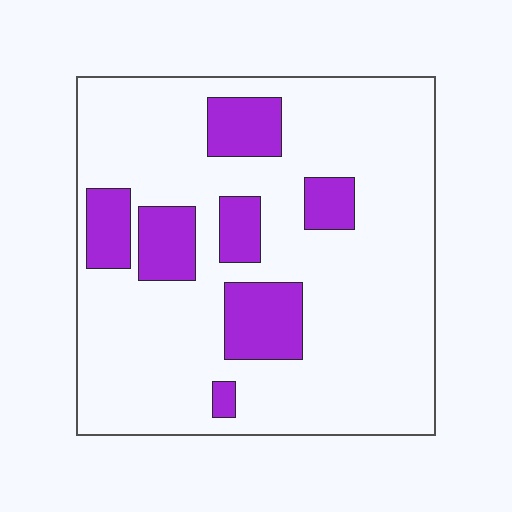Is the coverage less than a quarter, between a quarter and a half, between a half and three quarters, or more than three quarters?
Less than a quarter.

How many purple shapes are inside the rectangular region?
7.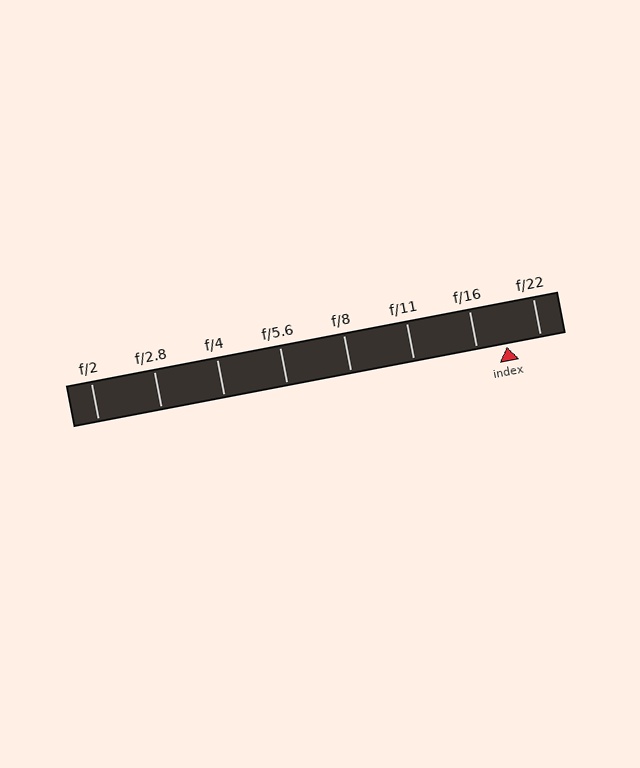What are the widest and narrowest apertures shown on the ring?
The widest aperture shown is f/2 and the narrowest is f/22.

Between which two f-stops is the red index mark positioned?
The index mark is between f/16 and f/22.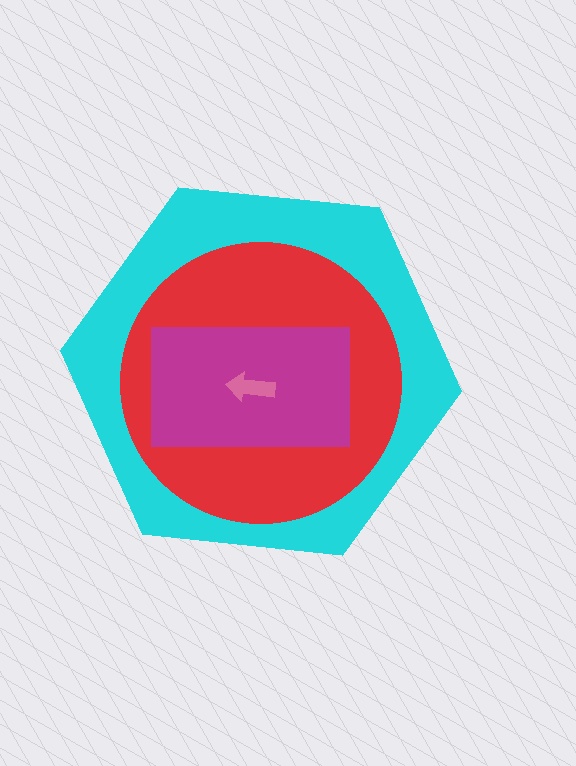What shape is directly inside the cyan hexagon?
The red circle.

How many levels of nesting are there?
4.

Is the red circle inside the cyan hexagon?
Yes.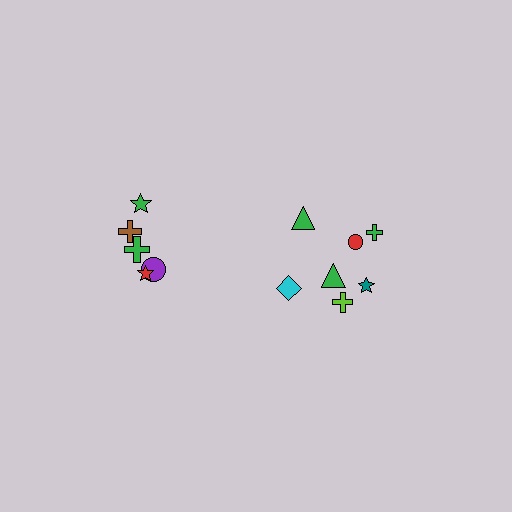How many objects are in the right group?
There are 7 objects.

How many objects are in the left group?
There are 5 objects.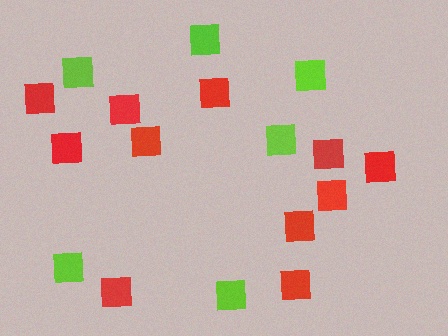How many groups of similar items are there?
There are 2 groups: one group of lime squares (6) and one group of red squares (11).